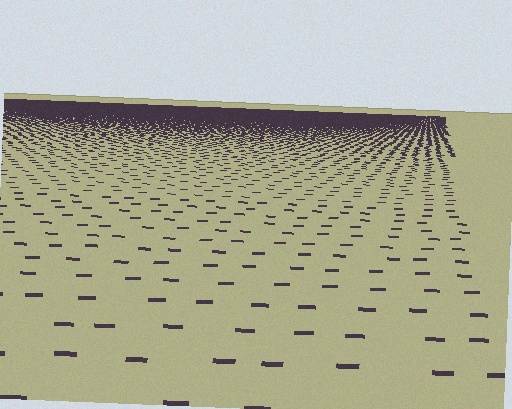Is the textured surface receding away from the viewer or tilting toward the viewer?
The surface is receding away from the viewer. Texture elements get smaller and denser toward the top.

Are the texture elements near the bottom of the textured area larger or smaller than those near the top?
Larger. Near the bottom, elements are closer to the viewer and appear at a bigger on-screen size.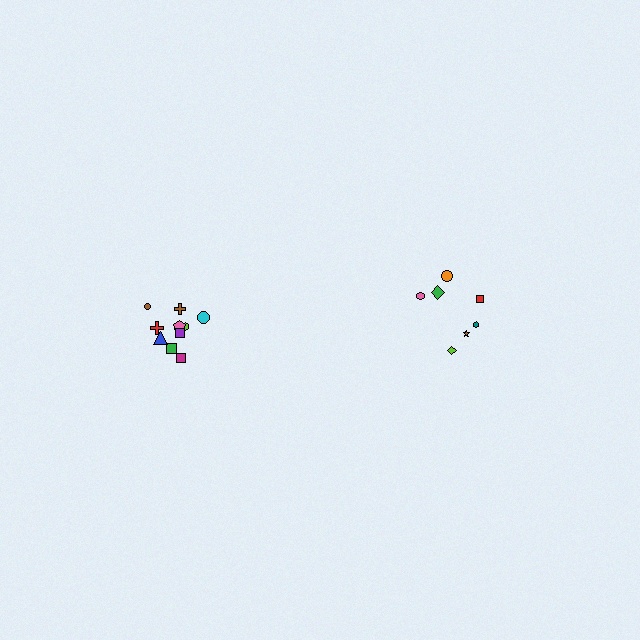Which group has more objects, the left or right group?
The left group.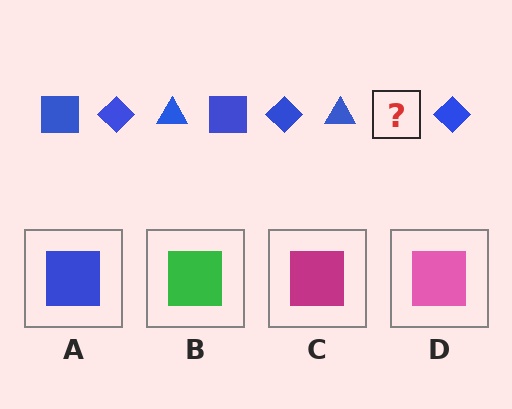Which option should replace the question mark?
Option A.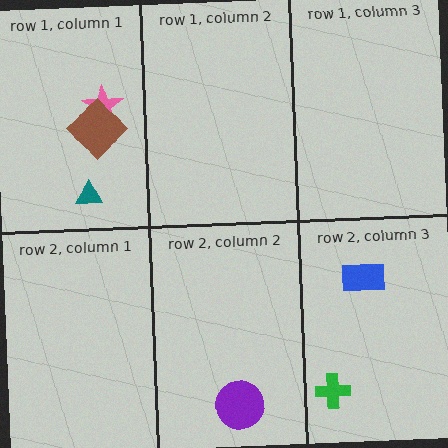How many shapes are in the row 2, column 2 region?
1.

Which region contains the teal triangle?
The row 1, column 1 region.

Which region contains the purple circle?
The row 2, column 2 region.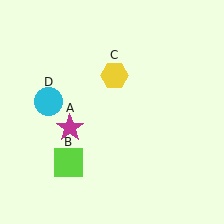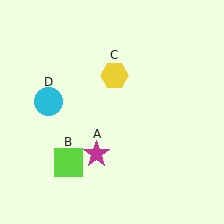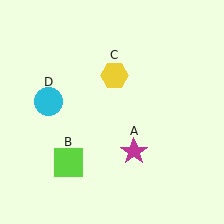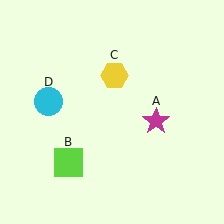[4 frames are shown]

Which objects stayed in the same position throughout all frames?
Lime square (object B) and yellow hexagon (object C) and cyan circle (object D) remained stationary.